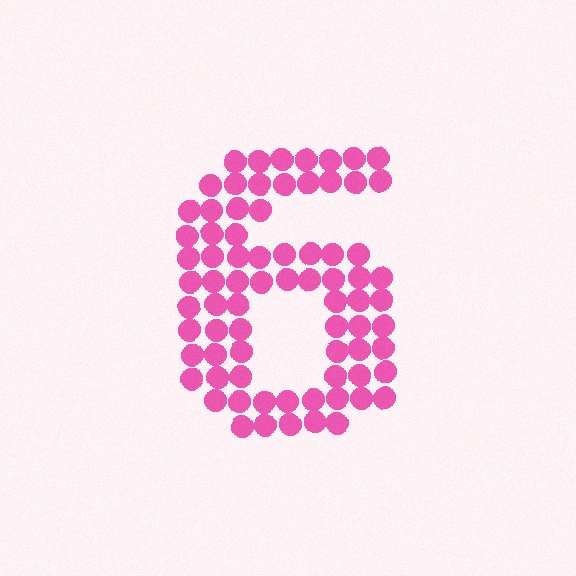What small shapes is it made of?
It is made of small circles.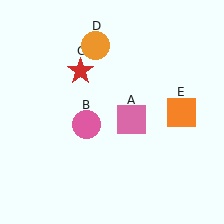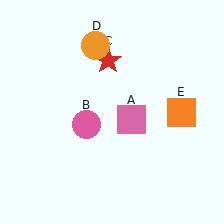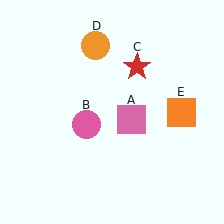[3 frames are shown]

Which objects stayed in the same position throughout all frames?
Pink square (object A) and pink circle (object B) and orange circle (object D) and orange square (object E) remained stationary.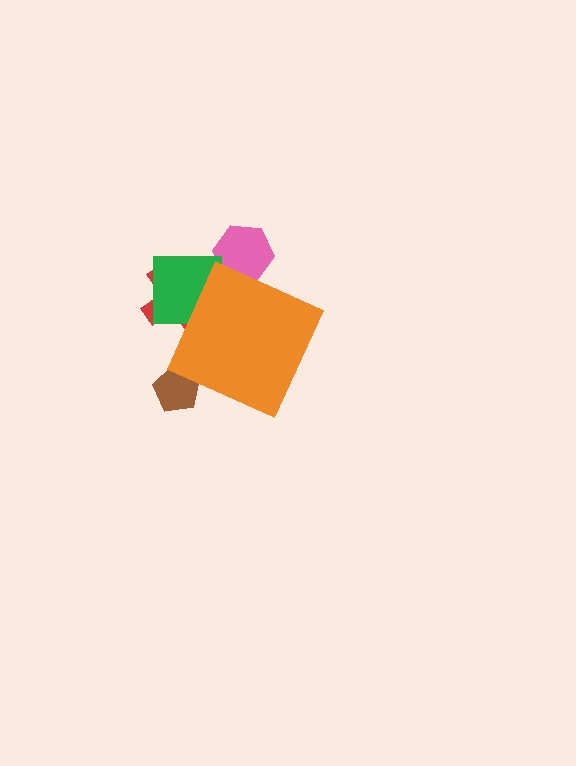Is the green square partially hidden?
Yes, the green square is partially hidden behind the orange diamond.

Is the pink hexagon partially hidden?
Yes, the pink hexagon is partially hidden behind the orange diamond.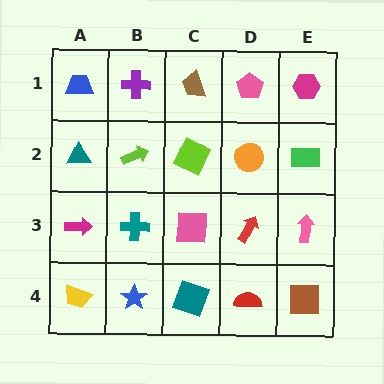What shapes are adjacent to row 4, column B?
A teal cross (row 3, column B), a yellow trapezoid (row 4, column A), a teal square (row 4, column C).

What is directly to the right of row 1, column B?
A brown trapezoid.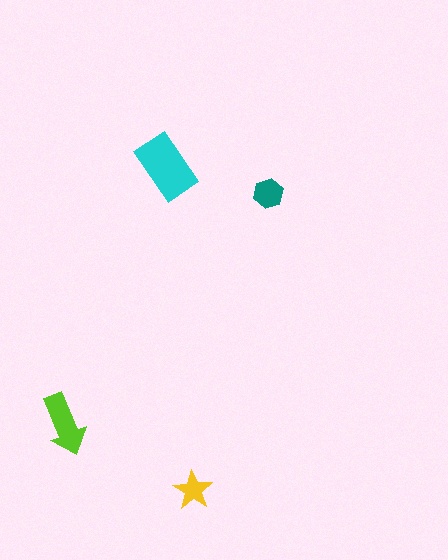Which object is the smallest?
The yellow star.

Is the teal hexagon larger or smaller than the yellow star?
Larger.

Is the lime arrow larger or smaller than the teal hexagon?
Larger.